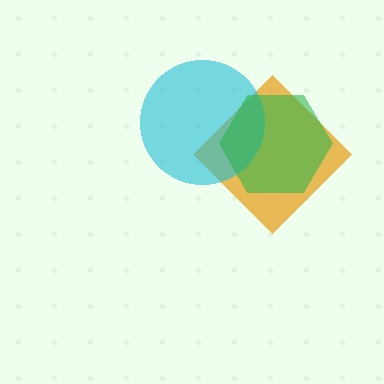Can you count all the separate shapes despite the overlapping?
Yes, there are 3 separate shapes.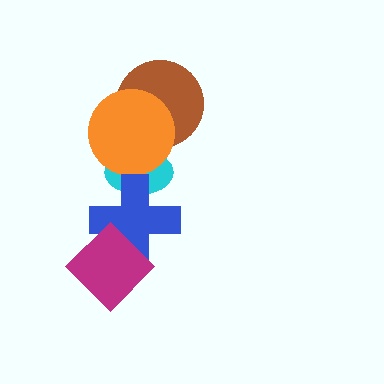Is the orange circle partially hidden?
No, no other shape covers it.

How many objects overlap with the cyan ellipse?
2 objects overlap with the cyan ellipse.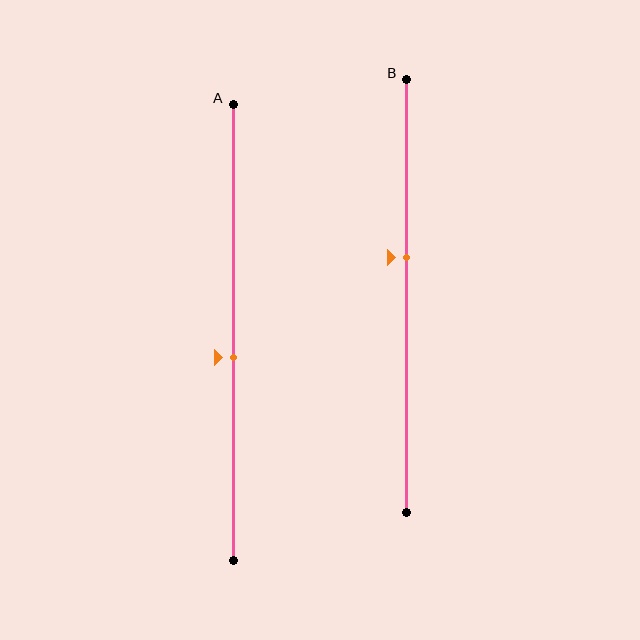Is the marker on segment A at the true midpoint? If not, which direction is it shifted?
No, the marker on segment A is shifted downward by about 6% of the segment length.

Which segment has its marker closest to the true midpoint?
Segment A has its marker closest to the true midpoint.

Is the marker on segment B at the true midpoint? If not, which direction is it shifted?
No, the marker on segment B is shifted upward by about 9% of the segment length.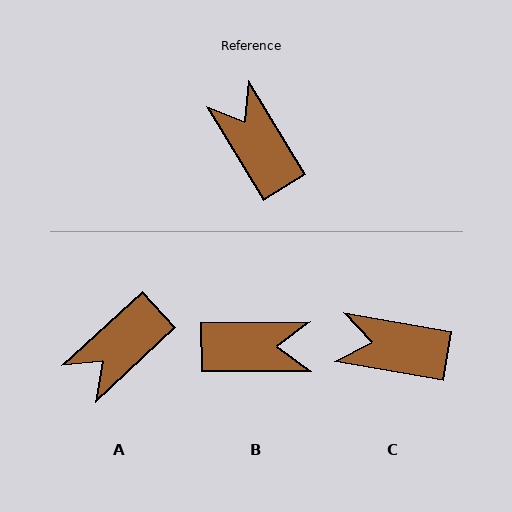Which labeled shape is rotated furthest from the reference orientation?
B, about 121 degrees away.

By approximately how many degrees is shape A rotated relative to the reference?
Approximately 102 degrees counter-clockwise.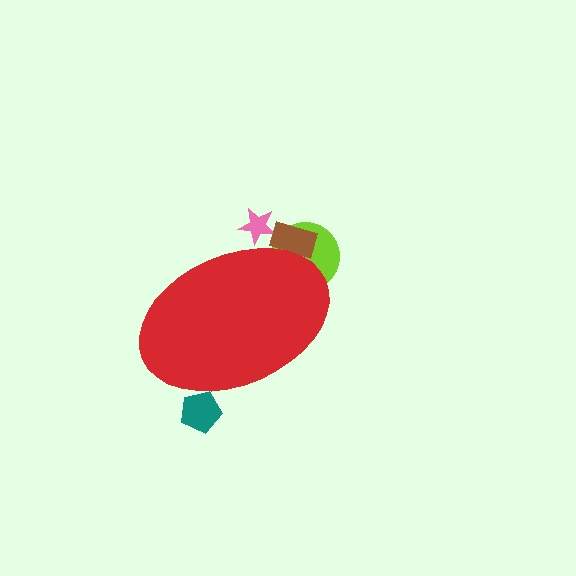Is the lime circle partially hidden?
Yes, the lime circle is partially hidden behind the red ellipse.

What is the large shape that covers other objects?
A red ellipse.